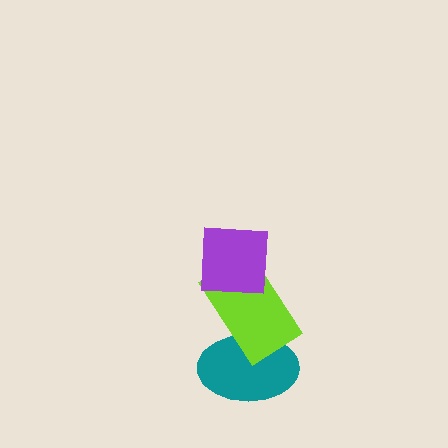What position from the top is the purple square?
The purple square is 1st from the top.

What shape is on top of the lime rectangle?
The purple square is on top of the lime rectangle.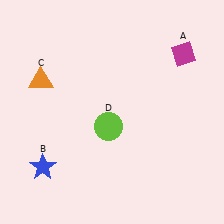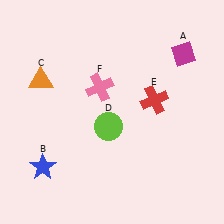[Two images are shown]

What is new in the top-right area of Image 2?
A red cross (E) was added in the top-right area of Image 2.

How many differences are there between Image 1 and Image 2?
There are 2 differences between the two images.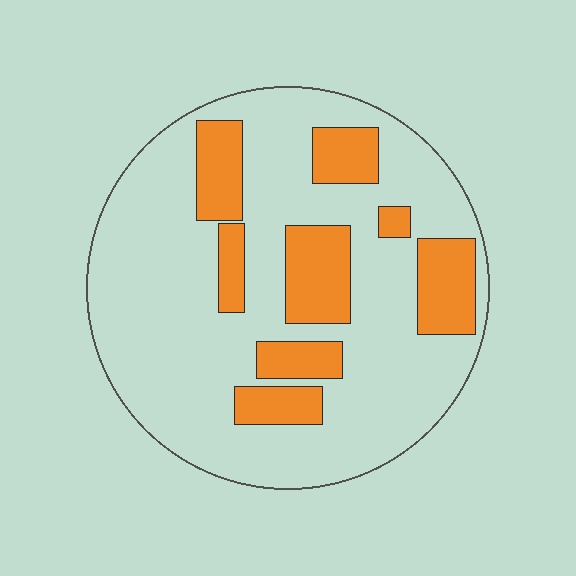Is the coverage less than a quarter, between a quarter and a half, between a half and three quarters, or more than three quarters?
Less than a quarter.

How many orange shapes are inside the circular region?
8.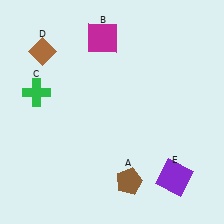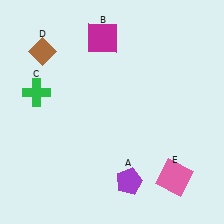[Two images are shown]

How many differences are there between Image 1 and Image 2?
There are 2 differences between the two images.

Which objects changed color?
A changed from brown to purple. E changed from purple to pink.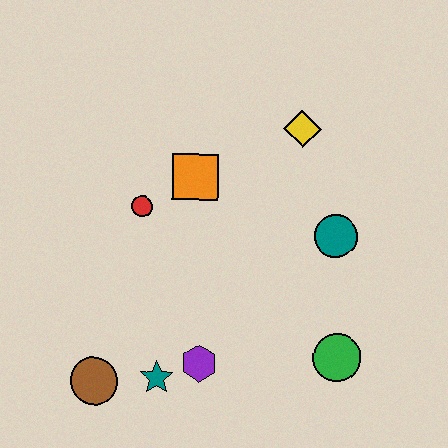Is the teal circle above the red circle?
No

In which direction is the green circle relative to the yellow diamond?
The green circle is below the yellow diamond.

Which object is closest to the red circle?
The orange square is closest to the red circle.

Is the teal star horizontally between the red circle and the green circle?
Yes